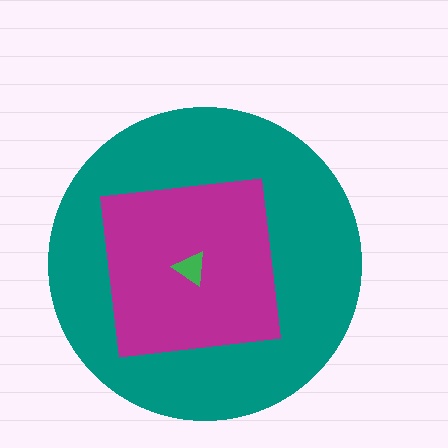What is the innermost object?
The green triangle.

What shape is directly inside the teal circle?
The magenta square.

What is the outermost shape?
The teal circle.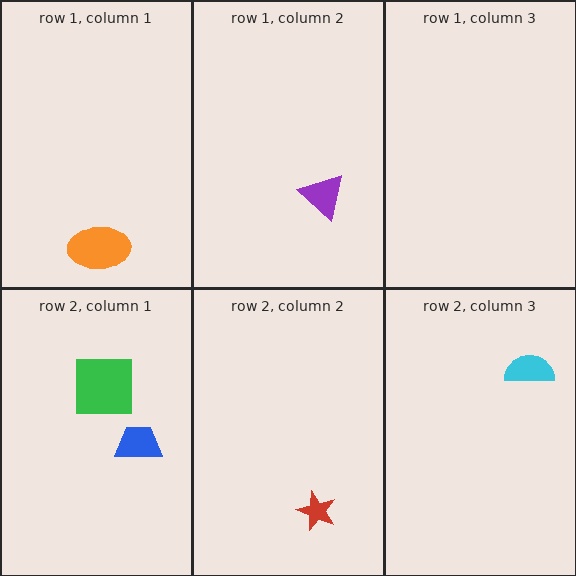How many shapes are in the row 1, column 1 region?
1.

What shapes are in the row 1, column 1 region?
The orange ellipse.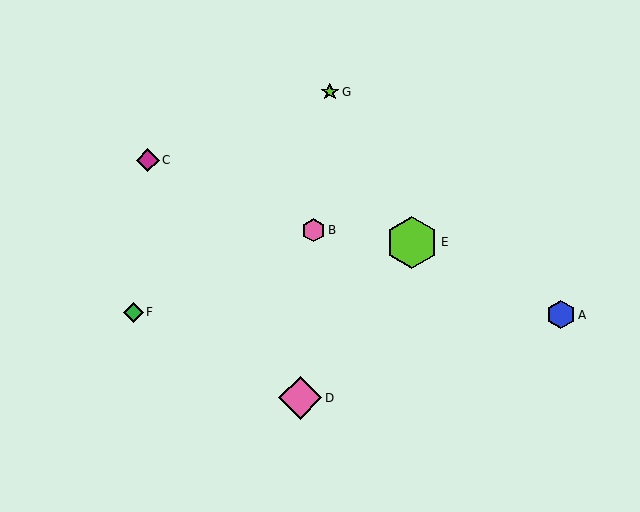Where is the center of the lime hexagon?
The center of the lime hexagon is at (412, 242).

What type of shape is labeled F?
Shape F is a green diamond.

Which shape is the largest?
The lime hexagon (labeled E) is the largest.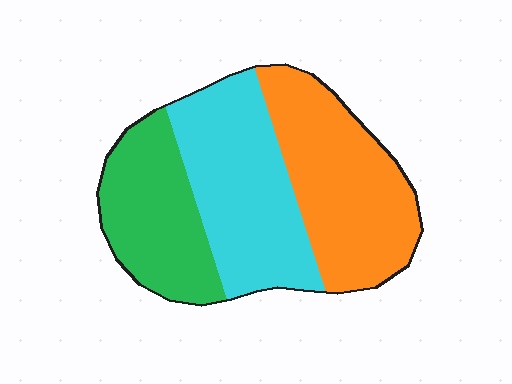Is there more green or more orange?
Orange.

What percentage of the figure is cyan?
Cyan covers roughly 35% of the figure.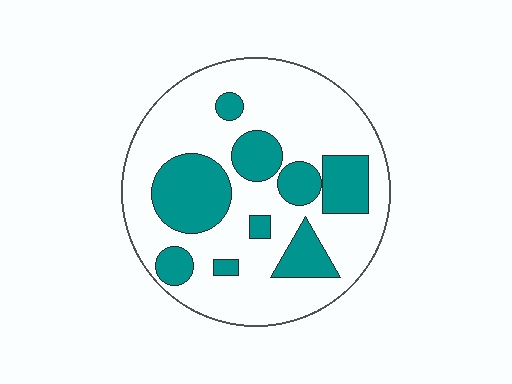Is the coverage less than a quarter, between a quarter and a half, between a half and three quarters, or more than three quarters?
Between a quarter and a half.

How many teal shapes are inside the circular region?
9.